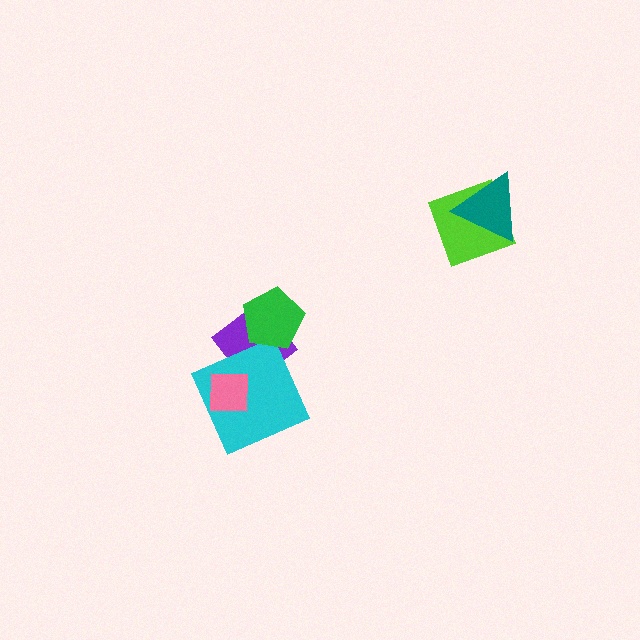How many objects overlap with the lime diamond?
1 object overlaps with the lime diamond.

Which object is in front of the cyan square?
The pink square is in front of the cyan square.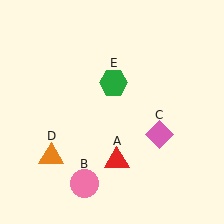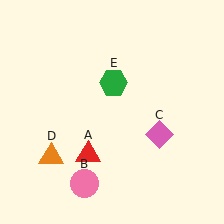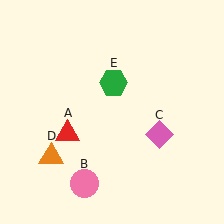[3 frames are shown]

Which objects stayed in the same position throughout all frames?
Pink circle (object B) and pink diamond (object C) and orange triangle (object D) and green hexagon (object E) remained stationary.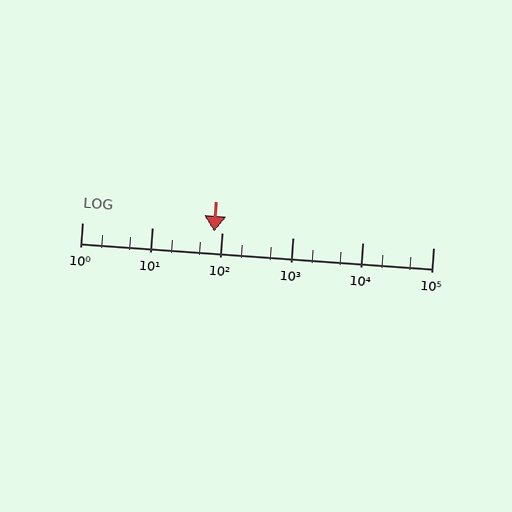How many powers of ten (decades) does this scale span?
The scale spans 5 decades, from 1 to 100000.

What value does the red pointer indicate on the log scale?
The pointer indicates approximately 75.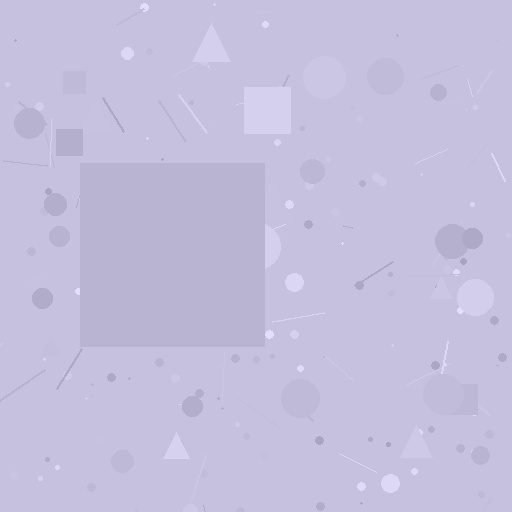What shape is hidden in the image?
A square is hidden in the image.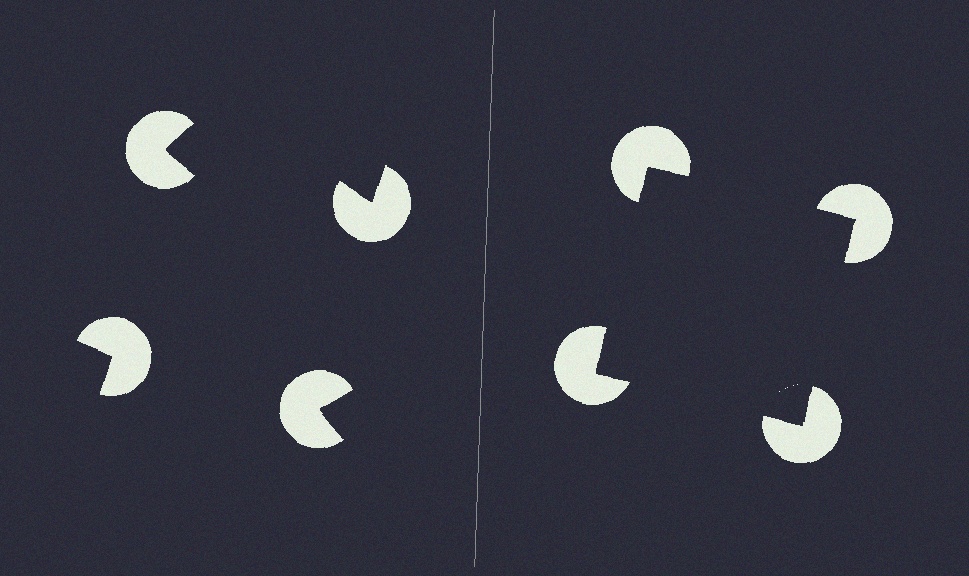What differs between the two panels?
The pac-man discs are positioned identically on both sides; only the wedge orientations differ. On the right they align to a square; on the left they are misaligned.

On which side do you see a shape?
An illusory square appears on the right side. On the left side the wedge cuts are rotated, so no coherent shape forms.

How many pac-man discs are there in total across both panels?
8 — 4 on each side.